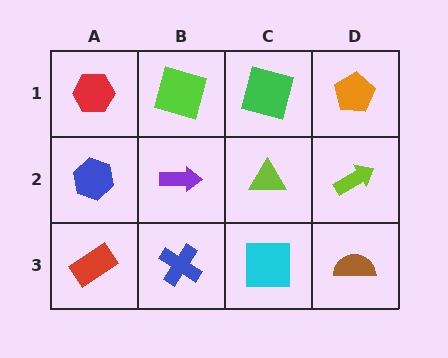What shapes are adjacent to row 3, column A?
A blue hexagon (row 2, column A), a blue cross (row 3, column B).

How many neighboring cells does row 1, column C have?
3.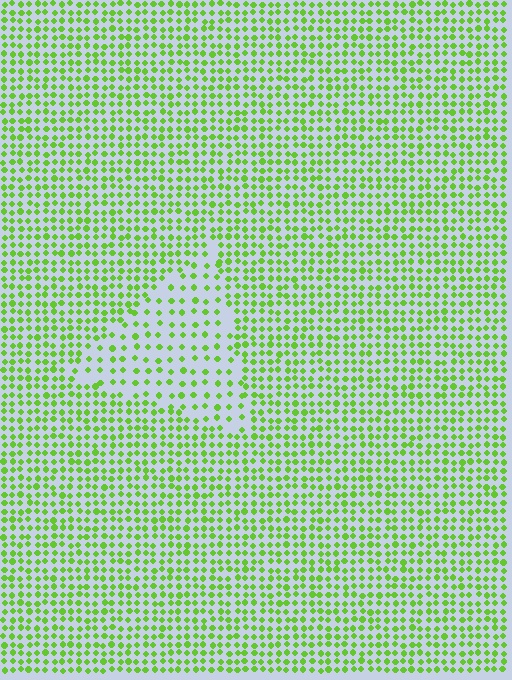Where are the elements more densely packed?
The elements are more densely packed outside the triangle boundary.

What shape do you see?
I see a triangle.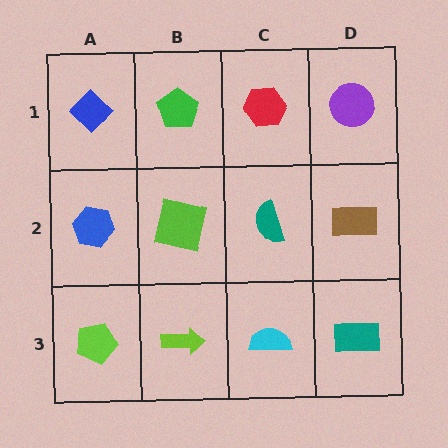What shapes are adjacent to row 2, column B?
A green pentagon (row 1, column B), a lime arrow (row 3, column B), a blue hexagon (row 2, column A), a teal semicircle (row 2, column C).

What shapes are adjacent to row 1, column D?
A brown rectangle (row 2, column D), a red hexagon (row 1, column C).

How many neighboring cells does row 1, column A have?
2.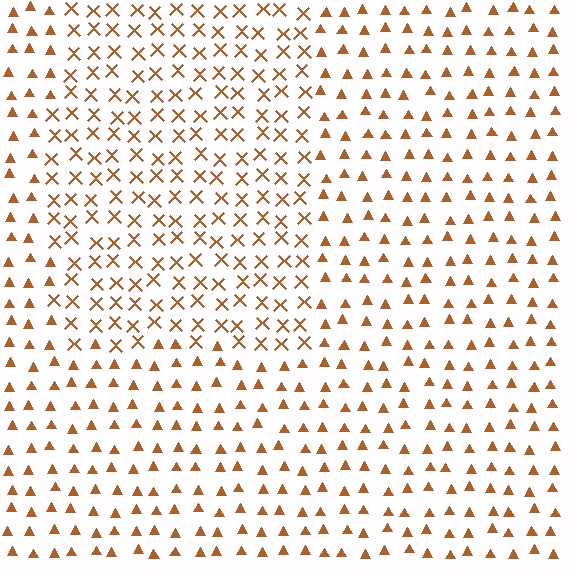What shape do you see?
I see a rectangle.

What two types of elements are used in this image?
The image uses X marks inside the rectangle region and triangles outside it.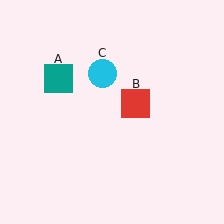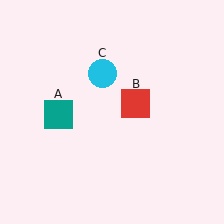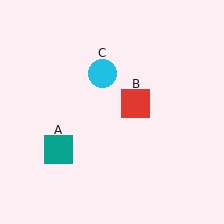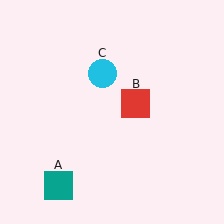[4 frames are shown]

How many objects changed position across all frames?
1 object changed position: teal square (object A).